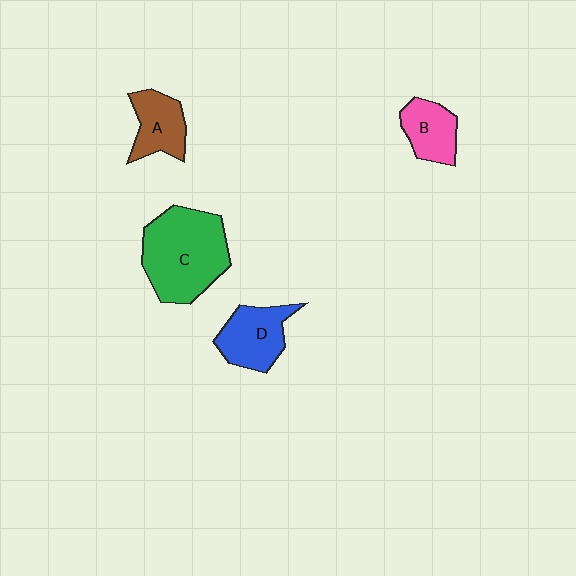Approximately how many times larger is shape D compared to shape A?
Approximately 1.2 times.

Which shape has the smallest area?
Shape B (pink).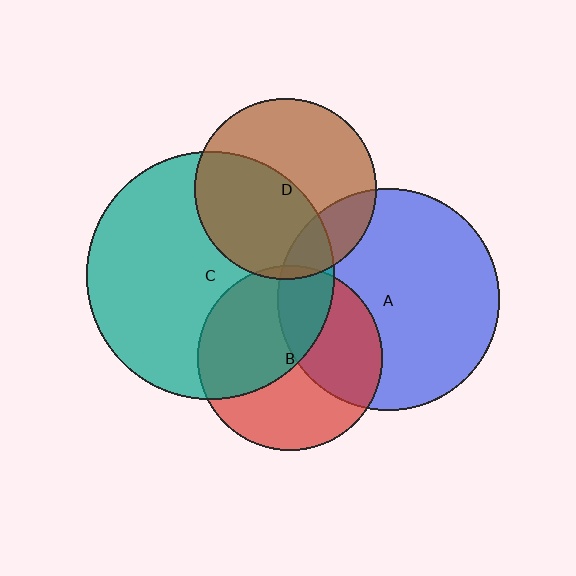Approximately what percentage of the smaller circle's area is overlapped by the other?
Approximately 20%.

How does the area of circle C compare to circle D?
Approximately 1.9 times.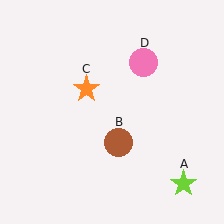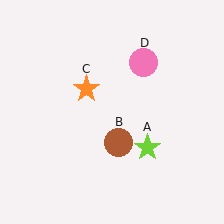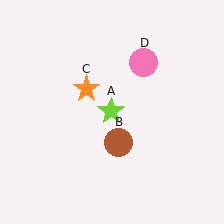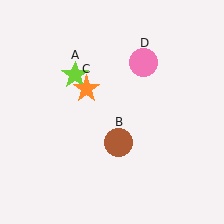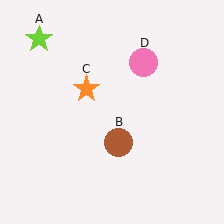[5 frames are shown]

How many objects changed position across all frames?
1 object changed position: lime star (object A).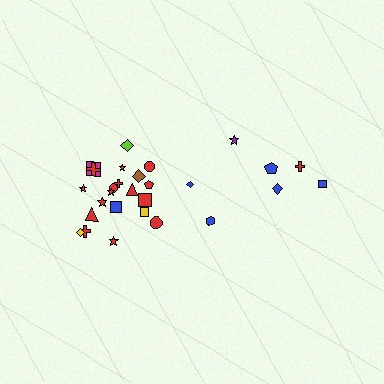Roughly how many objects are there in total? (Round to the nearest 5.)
Roughly 30 objects in total.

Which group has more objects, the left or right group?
The left group.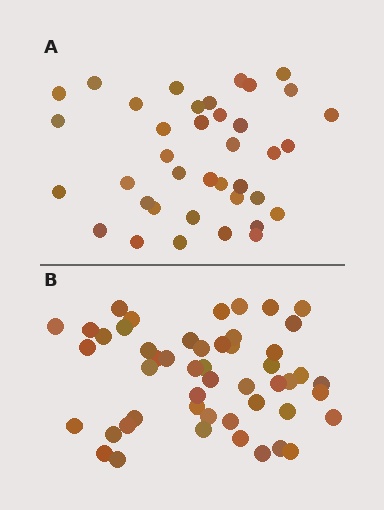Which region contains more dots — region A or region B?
Region B (the bottom region) has more dots.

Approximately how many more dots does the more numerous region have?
Region B has roughly 12 or so more dots than region A.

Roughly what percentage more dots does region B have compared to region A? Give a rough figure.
About 30% more.